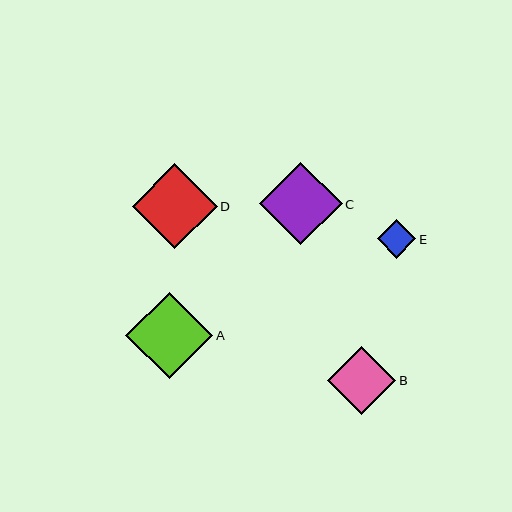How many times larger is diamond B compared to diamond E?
Diamond B is approximately 1.8 times the size of diamond E.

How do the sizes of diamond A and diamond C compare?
Diamond A and diamond C are approximately the same size.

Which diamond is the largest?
Diamond A is the largest with a size of approximately 87 pixels.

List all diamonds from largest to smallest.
From largest to smallest: A, D, C, B, E.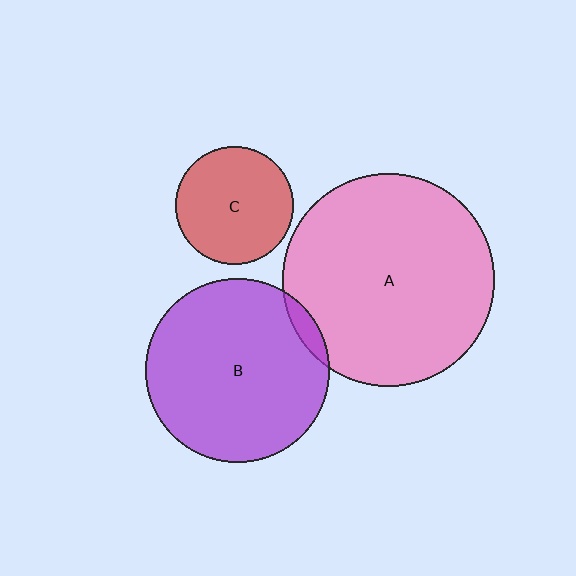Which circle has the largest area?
Circle A (pink).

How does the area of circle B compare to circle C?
Approximately 2.4 times.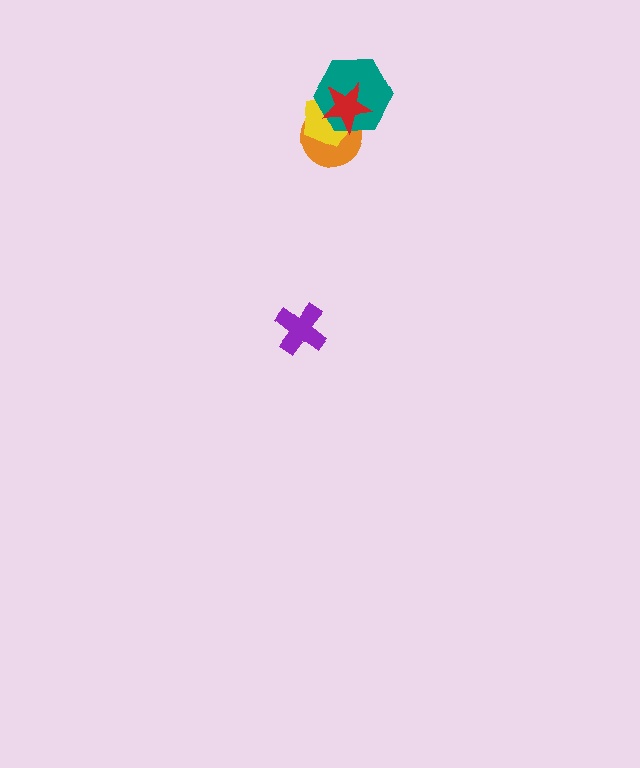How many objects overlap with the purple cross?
0 objects overlap with the purple cross.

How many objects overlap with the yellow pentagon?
3 objects overlap with the yellow pentagon.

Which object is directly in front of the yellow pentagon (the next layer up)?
The teal hexagon is directly in front of the yellow pentagon.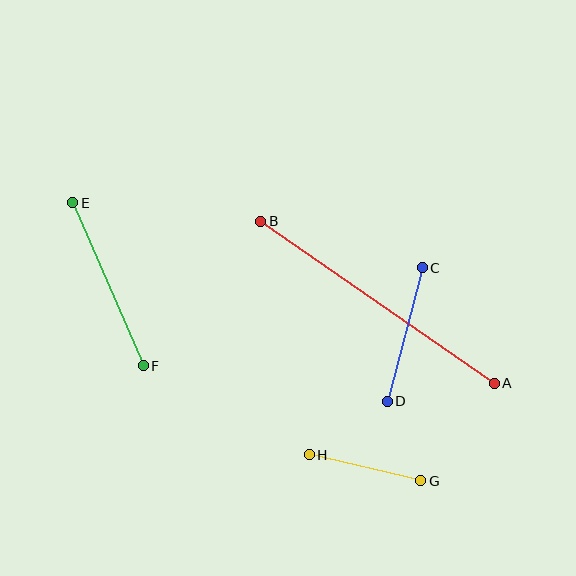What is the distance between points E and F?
The distance is approximately 178 pixels.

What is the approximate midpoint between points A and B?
The midpoint is at approximately (378, 302) pixels.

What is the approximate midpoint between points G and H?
The midpoint is at approximately (365, 468) pixels.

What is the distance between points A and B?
The distance is approximately 285 pixels.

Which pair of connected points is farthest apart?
Points A and B are farthest apart.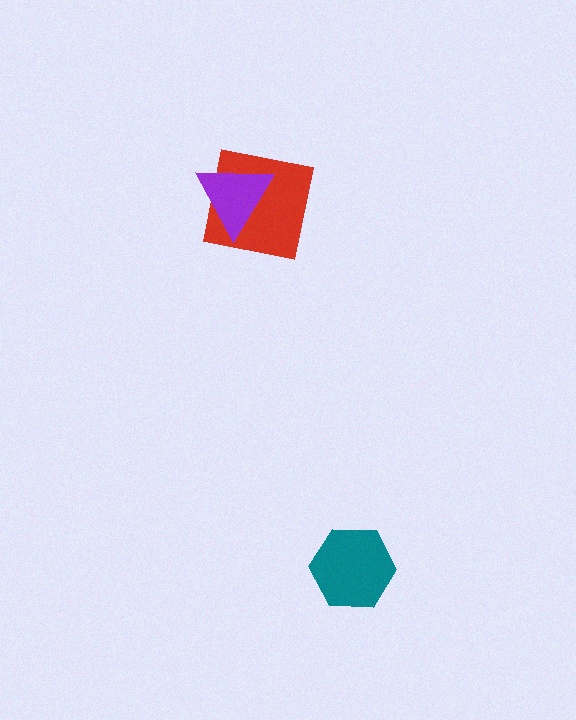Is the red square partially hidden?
Yes, it is partially covered by another shape.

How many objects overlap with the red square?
1 object overlaps with the red square.